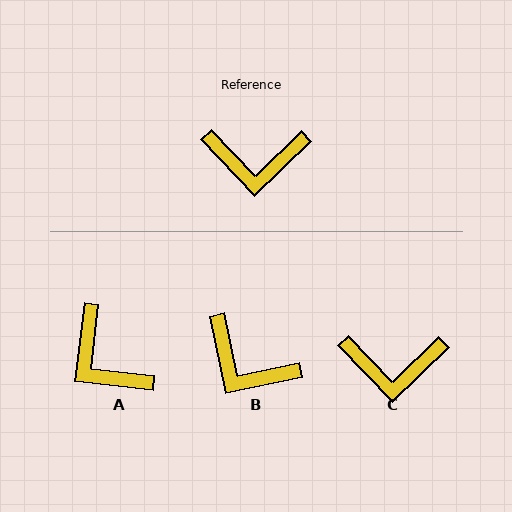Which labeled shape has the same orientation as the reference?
C.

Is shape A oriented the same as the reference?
No, it is off by about 51 degrees.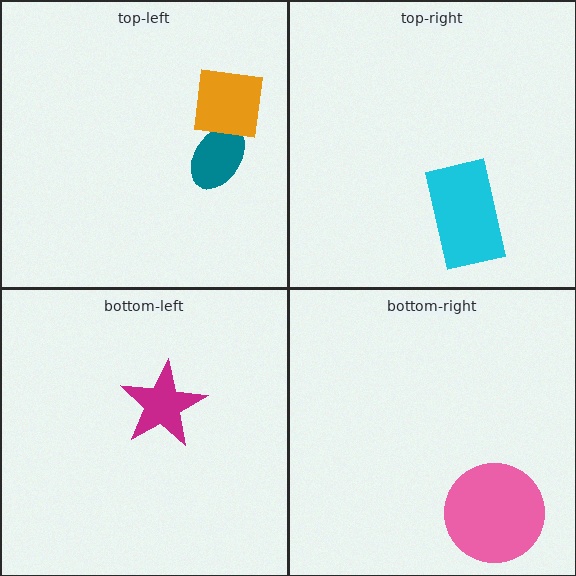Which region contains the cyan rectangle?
The top-right region.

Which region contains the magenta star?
The bottom-left region.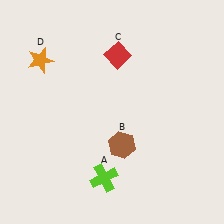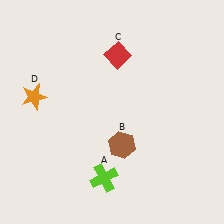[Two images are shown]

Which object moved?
The orange star (D) moved down.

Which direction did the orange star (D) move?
The orange star (D) moved down.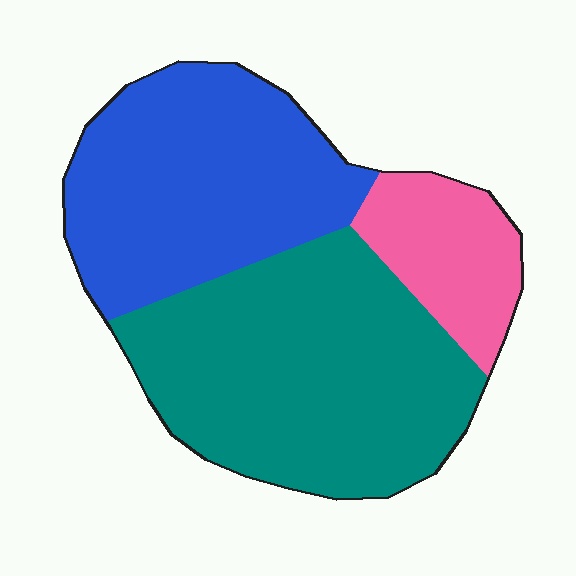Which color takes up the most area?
Teal, at roughly 50%.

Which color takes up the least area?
Pink, at roughly 15%.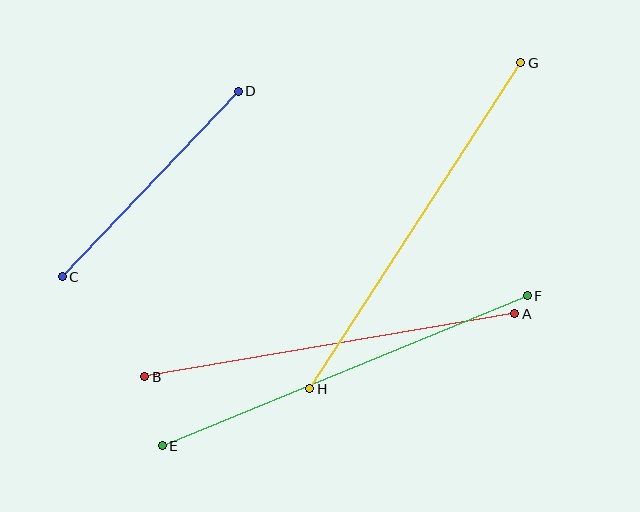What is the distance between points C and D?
The distance is approximately 255 pixels.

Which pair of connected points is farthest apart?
Points E and F are farthest apart.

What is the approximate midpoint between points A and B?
The midpoint is at approximately (330, 345) pixels.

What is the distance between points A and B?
The distance is approximately 375 pixels.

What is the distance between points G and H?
The distance is approximately 388 pixels.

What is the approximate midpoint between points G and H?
The midpoint is at approximately (415, 226) pixels.